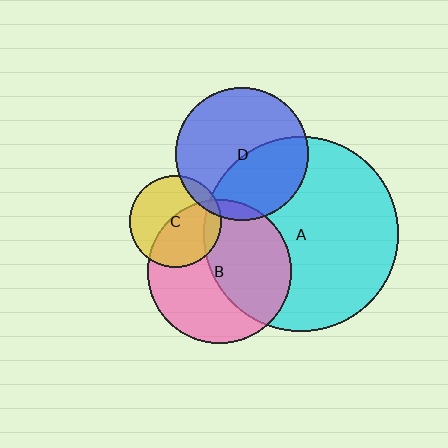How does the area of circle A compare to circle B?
Approximately 1.8 times.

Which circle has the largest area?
Circle A (cyan).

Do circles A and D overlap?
Yes.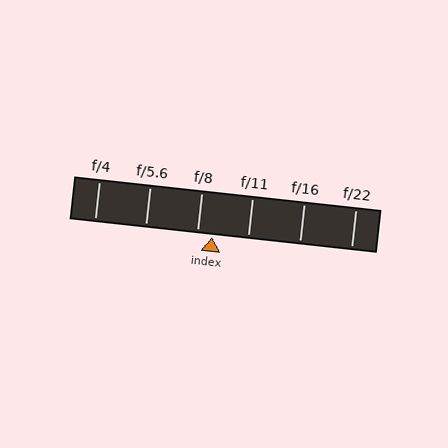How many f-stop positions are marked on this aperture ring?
There are 6 f-stop positions marked.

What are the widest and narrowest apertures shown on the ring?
The widest aperture shown is f/4 and the narrowest is f/22.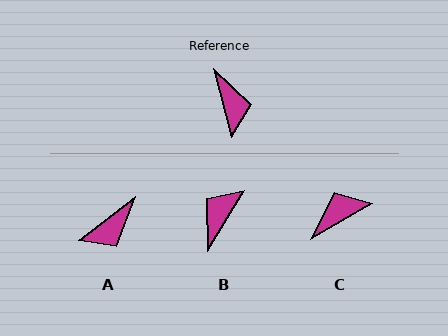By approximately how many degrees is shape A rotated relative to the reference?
Approximately 67 degrees clockwise.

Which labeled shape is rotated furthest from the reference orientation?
B, about 134 degrees away.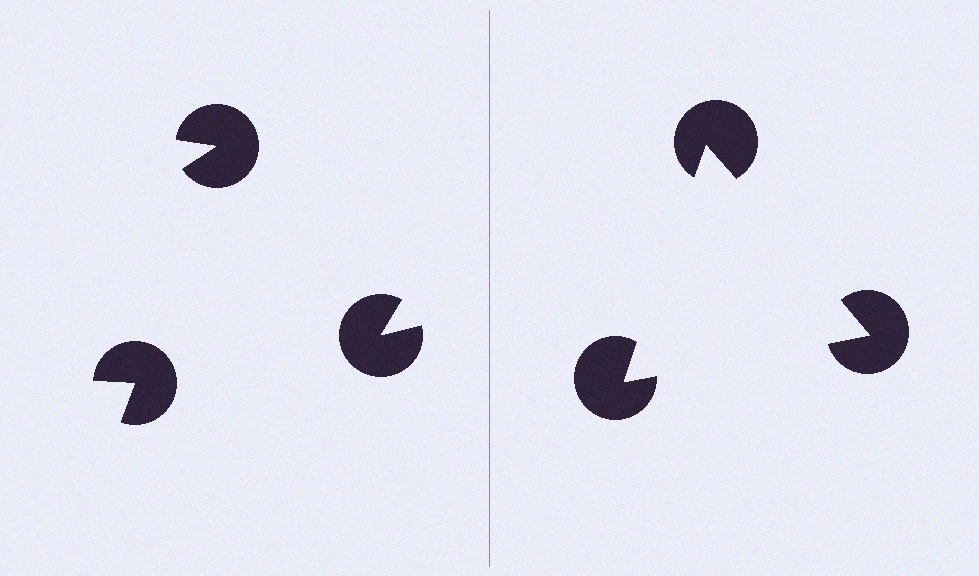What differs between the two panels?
The pac-man discs are positioned identically on both sides; only the wedge orientations differ. On the right they align to a triangle; on the left they are misaligned.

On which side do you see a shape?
An illusory triangle appears on the right side. On the left side the wedge cuts are rotated, so no coherent shape forms.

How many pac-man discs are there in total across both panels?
6 — 3 on each side.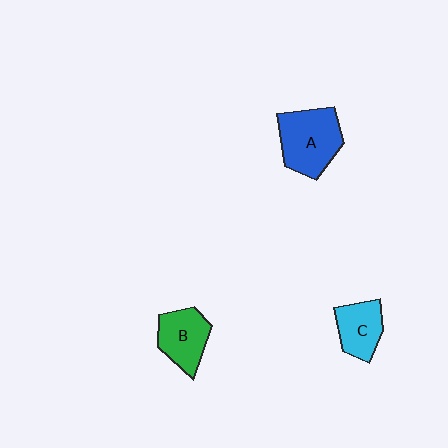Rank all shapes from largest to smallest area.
From largest to smallest: A (blue), B (green), C (cyan).